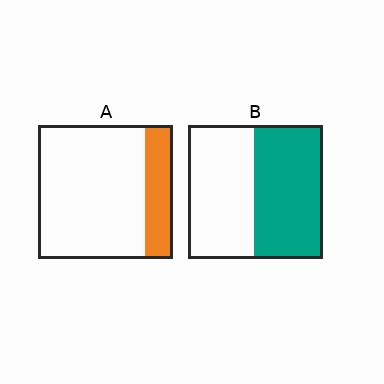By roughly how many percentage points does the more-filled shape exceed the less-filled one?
By roughly 30 percentage points (B over A).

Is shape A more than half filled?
No.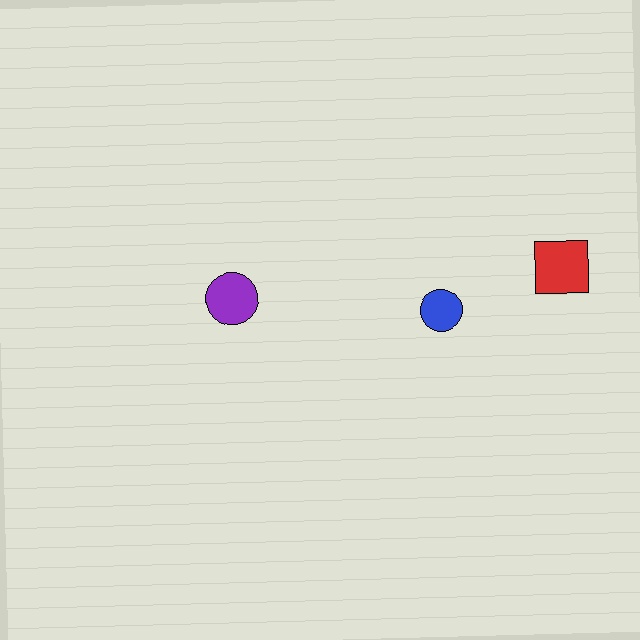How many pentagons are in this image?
There are no pentagons.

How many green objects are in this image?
There are no green objects.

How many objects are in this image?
There are 3 objects.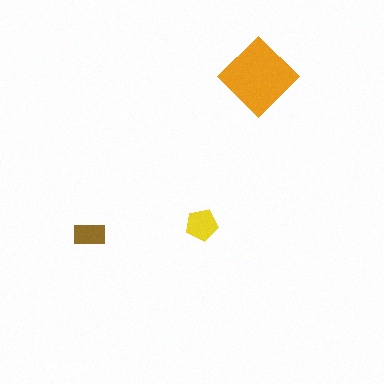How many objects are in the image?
There are 3 objects in the image.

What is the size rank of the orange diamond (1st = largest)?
1st.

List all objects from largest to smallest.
The orange diamond, the yellow pentagon, the brown rectangle.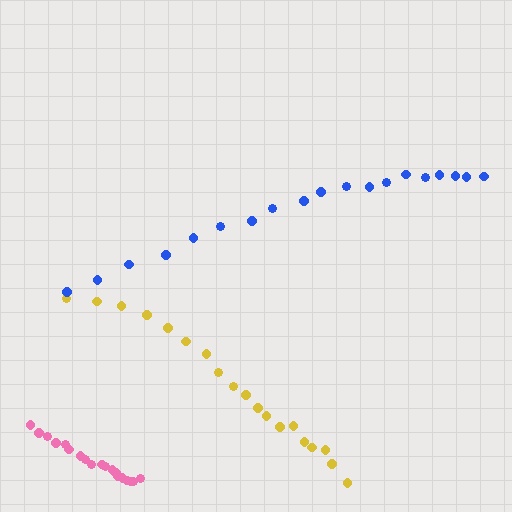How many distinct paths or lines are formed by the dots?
There are 3 distinct paths.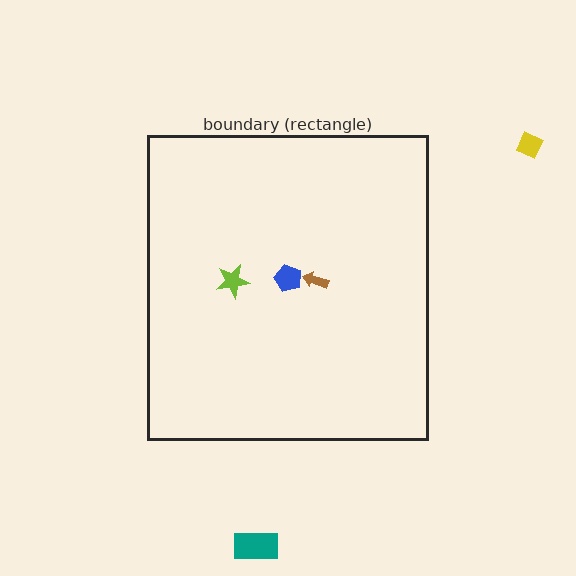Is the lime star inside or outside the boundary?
Inside.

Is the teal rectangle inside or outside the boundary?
Outside.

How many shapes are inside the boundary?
3 inside, 2 outside.